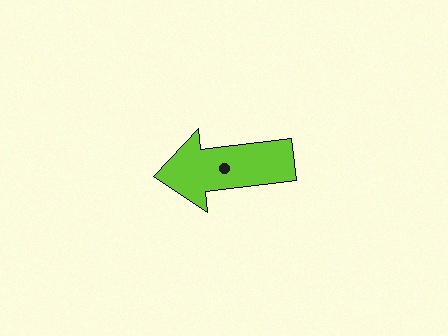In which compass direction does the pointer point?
West.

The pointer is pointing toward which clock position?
Roughly 9 o'clock.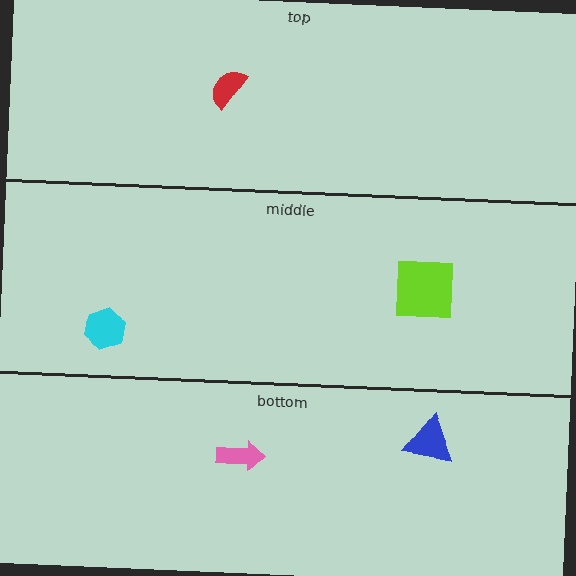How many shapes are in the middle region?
2.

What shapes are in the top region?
The red semicircle.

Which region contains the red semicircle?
The top region.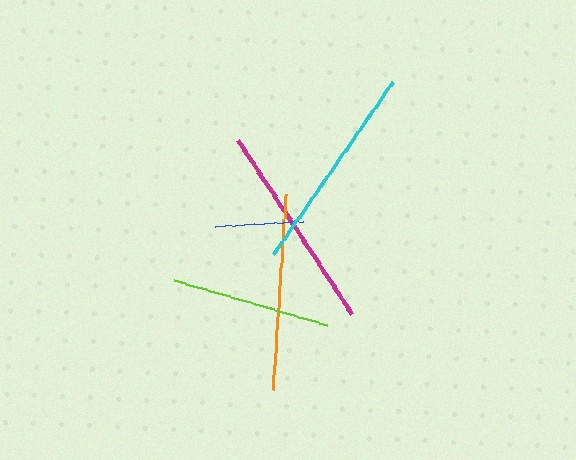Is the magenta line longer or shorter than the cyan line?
The cyan line is longer than the magenta line.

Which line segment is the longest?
The cyan line is the longest at approximately 211 pixels.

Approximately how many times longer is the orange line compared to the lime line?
The orange line is approximately 1.2 times the length of the lime line.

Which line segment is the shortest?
The blue line is the shortest at approximately 88 pixels.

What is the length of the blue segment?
The blue segment is approximately 88 pixels long.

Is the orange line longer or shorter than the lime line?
The orange line is longer than the lime line.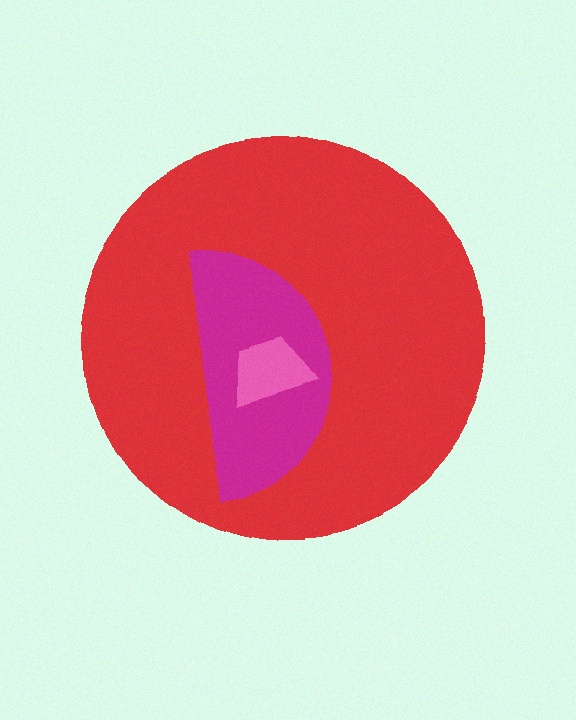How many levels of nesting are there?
3.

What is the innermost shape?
The pink trapezoid.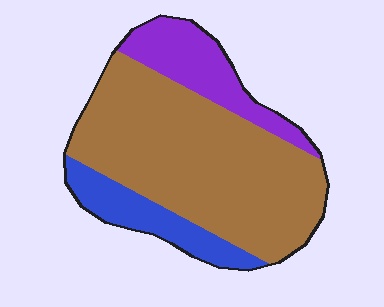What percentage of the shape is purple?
Purple takes up about one sixth (1/6) of the shape.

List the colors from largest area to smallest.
From largest to smallest: brown, purple, blue.